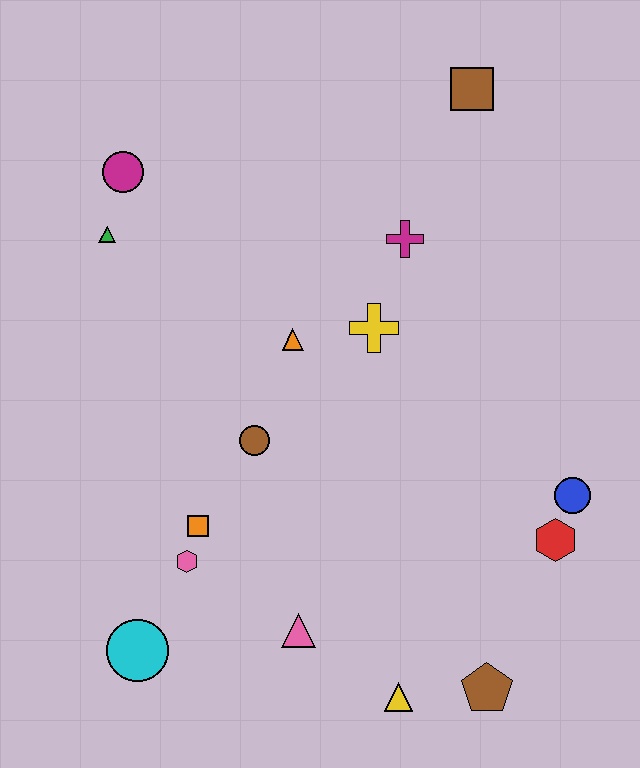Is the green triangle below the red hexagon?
No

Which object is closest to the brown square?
The magenta cross is closest to the brown square.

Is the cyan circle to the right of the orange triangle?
No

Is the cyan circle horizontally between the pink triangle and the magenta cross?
No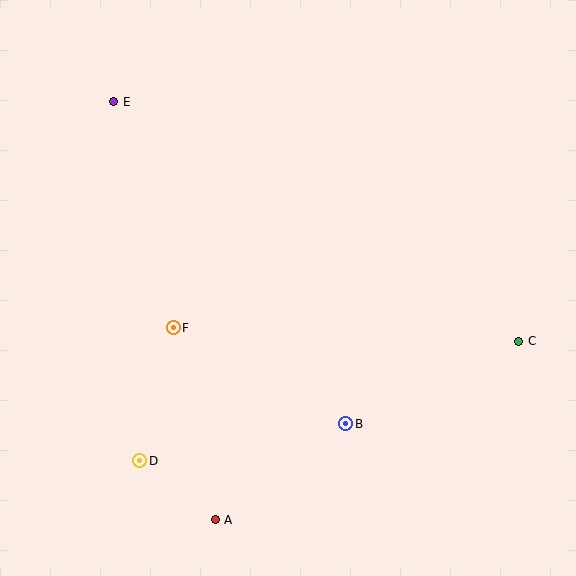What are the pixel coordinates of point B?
Point B is at (346, 424).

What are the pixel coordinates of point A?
Point A is at (215, 520).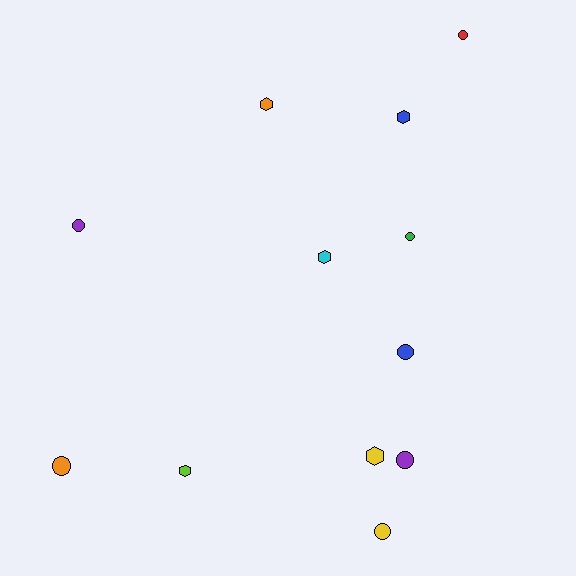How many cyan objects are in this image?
There is 1 cyan object.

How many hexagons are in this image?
There are 5 hexagons.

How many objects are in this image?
There are 12 objects.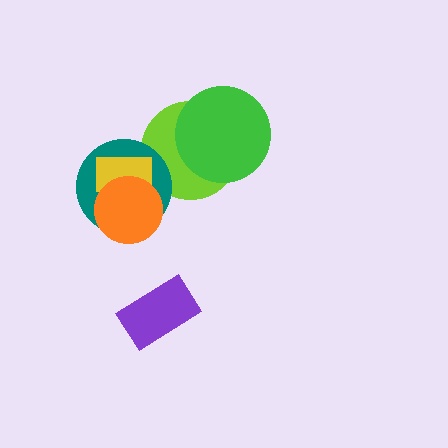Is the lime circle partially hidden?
Yes, it is partially covered by another shape.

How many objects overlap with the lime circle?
2 objects overlap with the lime circle.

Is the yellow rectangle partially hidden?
Yes, it is partially covered by another shape.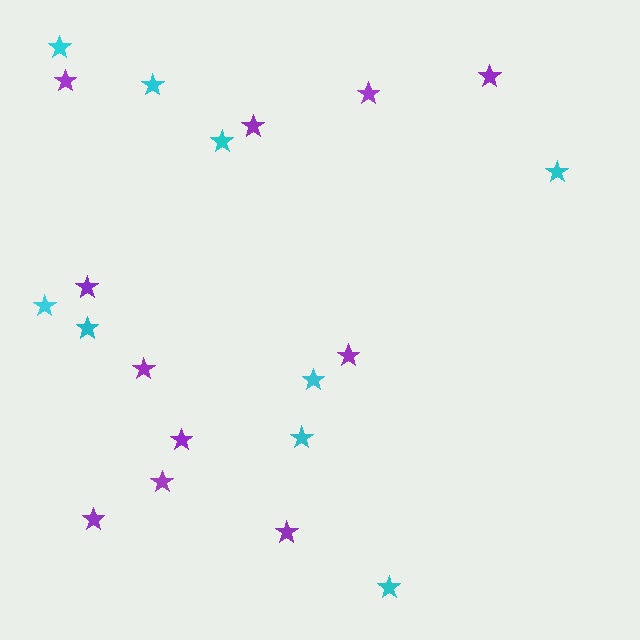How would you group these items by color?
There are 2 groups: one group of purple stars (11) and one group of cyan stars (9).